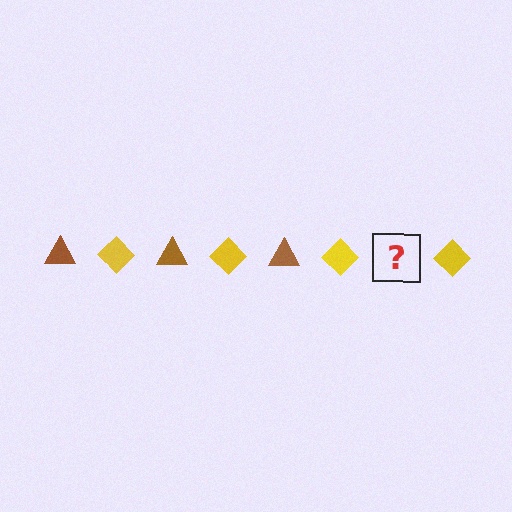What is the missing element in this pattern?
The missing element is a brown triangle.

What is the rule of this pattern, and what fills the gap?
The rule is that the pattern alternates between brown triangle and yellow diamond. The gap should be filled with a brown triangle.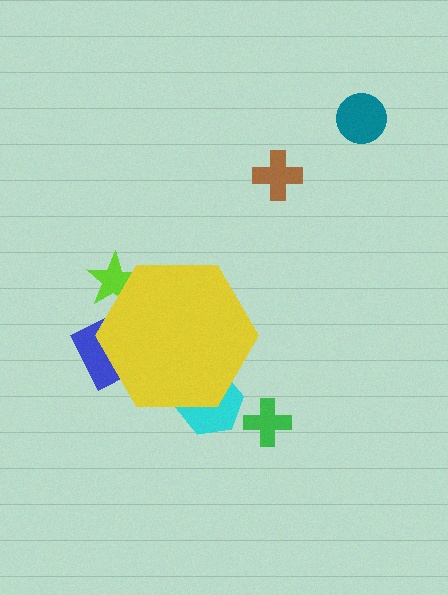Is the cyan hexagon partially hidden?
Yes, the cyan hexagon is partially hidden behind the yellow hexagon.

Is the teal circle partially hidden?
No, the teal circle is fully visible.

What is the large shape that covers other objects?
A yellow hexagon.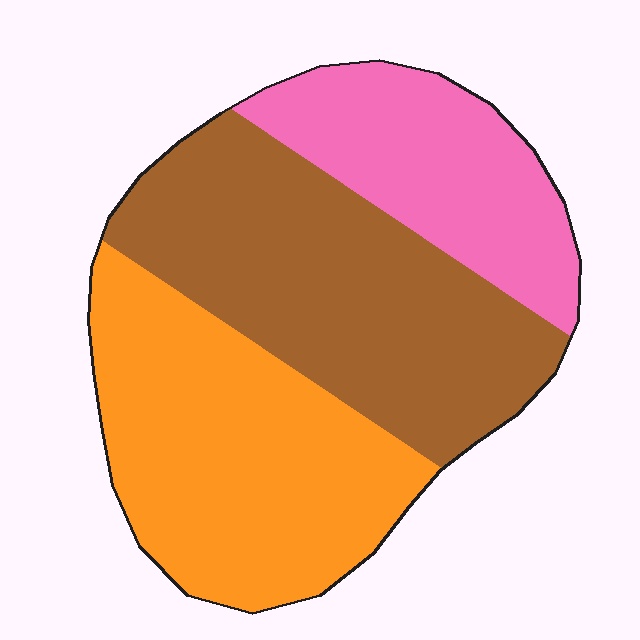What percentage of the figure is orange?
Orange takes up about three eighths (3/8) of the figure.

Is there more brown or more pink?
Brown.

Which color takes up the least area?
Pink, at roughly 25%.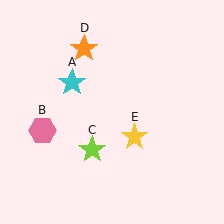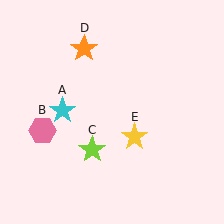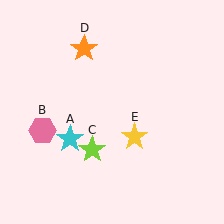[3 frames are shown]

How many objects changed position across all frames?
1 object changed position: cyan star (object A).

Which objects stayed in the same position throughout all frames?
Pink hexagon (object B) and lime star (object C) and orange star (object D) and yellow star (object E) remained stationary.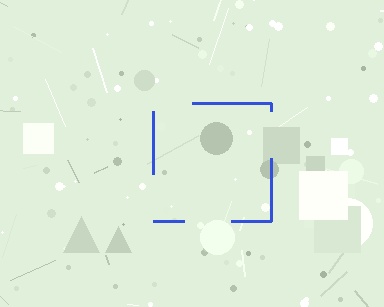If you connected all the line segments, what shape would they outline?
They would outline a square.